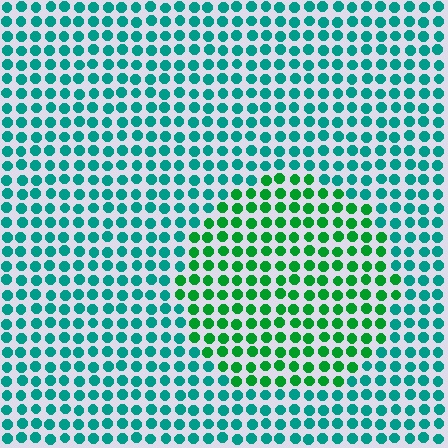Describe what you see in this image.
The image is filled with small teal elements in a uniform arrangement. A circle-shaped region is visible where the elements are tinted to a slightly different hue, forming a subtle color boundary.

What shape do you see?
I see a circle.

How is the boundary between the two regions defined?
The boundary is defined purely by a slight shift in hue (about 38 degrees). Spacing, size, and orientation are identical on both sides.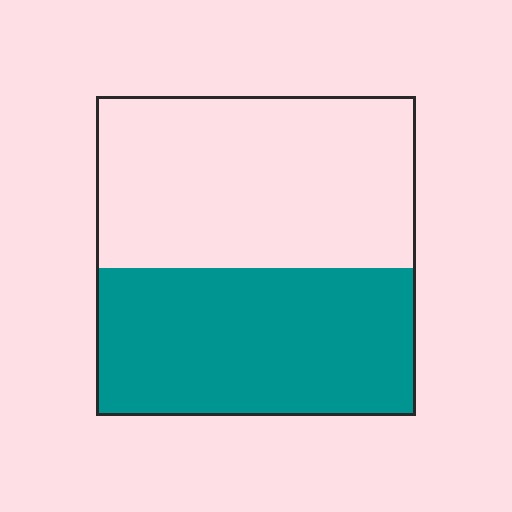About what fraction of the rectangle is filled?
About one half (1/2).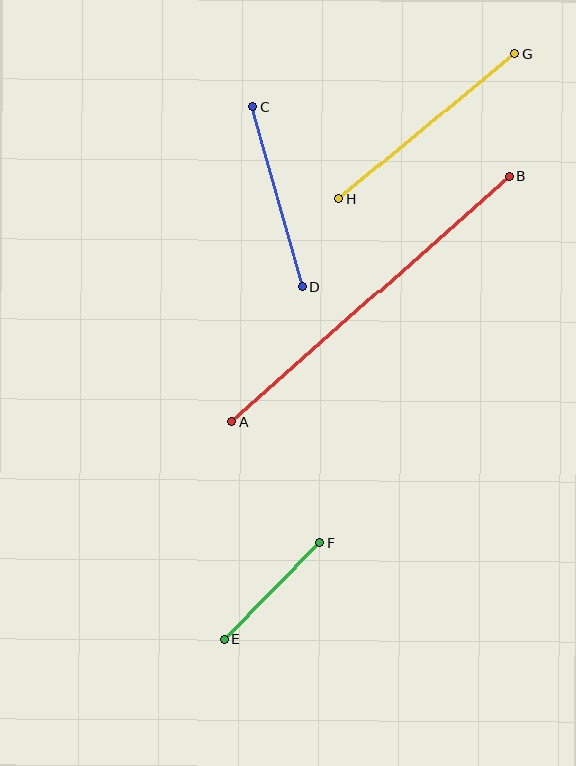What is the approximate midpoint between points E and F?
The midpoint is at approximately (272, 591) pixels.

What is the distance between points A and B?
The distance is approximately 370 pixels.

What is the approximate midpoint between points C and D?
The midpoint is at approximately (277, 197) pixels.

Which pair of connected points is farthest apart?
Points A and B are farthest apart.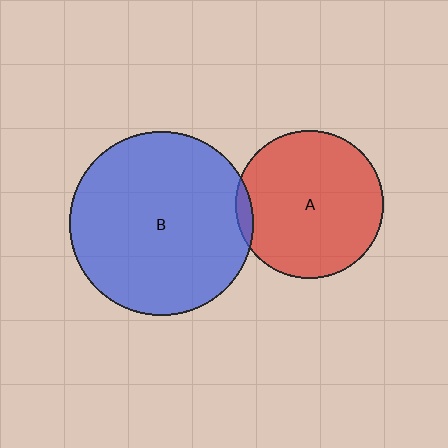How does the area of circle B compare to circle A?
Approximately 1.6 times.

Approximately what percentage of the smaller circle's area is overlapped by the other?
Approximately 5%.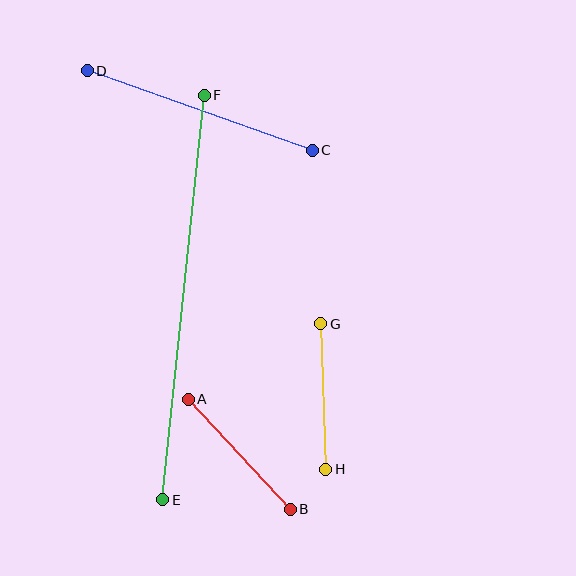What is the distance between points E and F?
The distance is approximately 407 pixels.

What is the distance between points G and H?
The distance is approximately 145 pixels.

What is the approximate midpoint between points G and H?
The midpoint is at approximately (323, 396) pixels.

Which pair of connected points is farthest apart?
Points E and F are farthest apart.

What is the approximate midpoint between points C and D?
The midpoint is at approximately (200, 111) pixels.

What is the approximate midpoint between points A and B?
The midpoint is at approximately (239, 454) pixels.